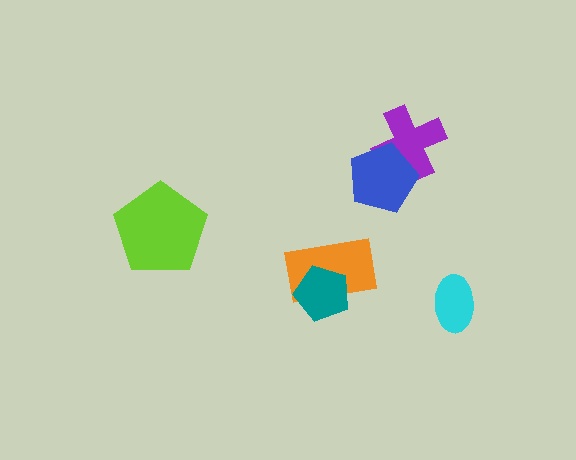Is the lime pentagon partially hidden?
No, no other shape covers it.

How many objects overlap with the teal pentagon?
1 object overlaps with the teal pentagon.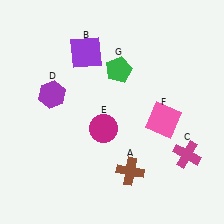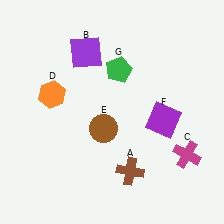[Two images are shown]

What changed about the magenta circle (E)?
In Image 1, E is magenta. In Image 2, it changed to brown.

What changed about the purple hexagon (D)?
In Image 1, D is purple. In Image 2, it changed to orange.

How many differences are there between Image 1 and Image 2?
There are 3 differences between the two images.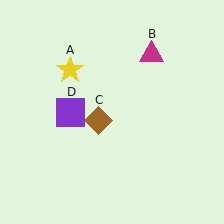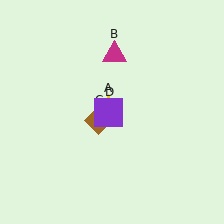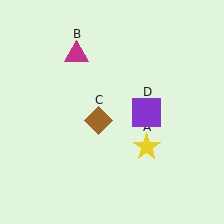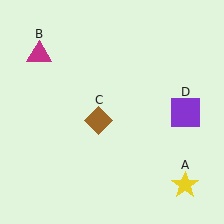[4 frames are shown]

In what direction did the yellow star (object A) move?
The yellow star (object A) moved down and to the right.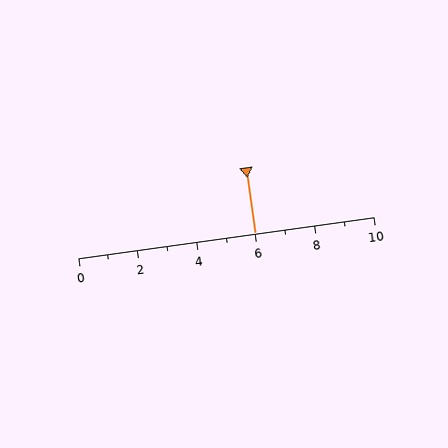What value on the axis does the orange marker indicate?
The marker indicates approximately 6.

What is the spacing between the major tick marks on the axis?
The major ticks are spaced 2 apart.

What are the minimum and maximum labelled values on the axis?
The axis runs from 0 to 10.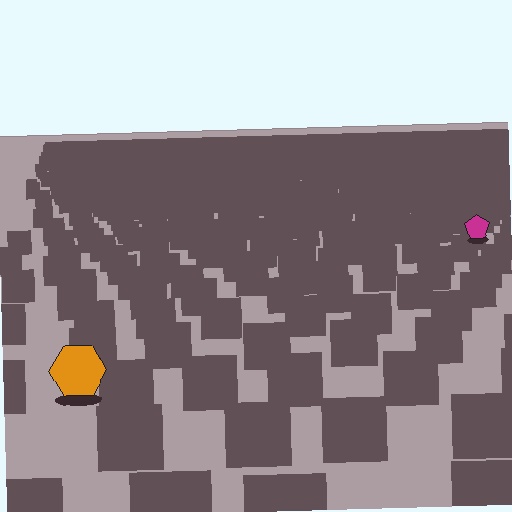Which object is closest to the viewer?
The orange hexagon is closest. The texture marks near it are larger and more spread out.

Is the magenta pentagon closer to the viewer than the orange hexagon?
No. The orange hexagon is closer — you can tell from the texture gradient: the ground texture is coarser near it.